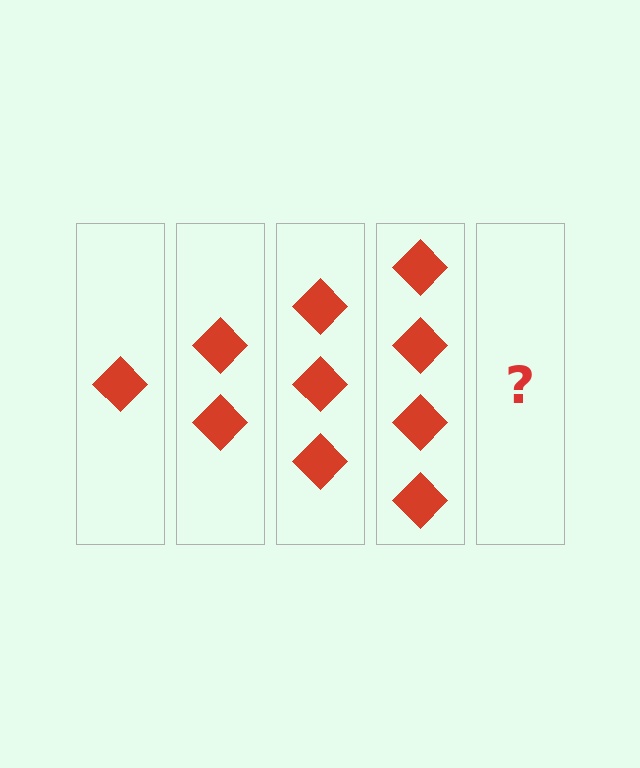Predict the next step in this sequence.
The next step is 5 diamonds.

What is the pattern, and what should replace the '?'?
The pattern is that each step adds one more diamond. The '?' should be 5 diamonds.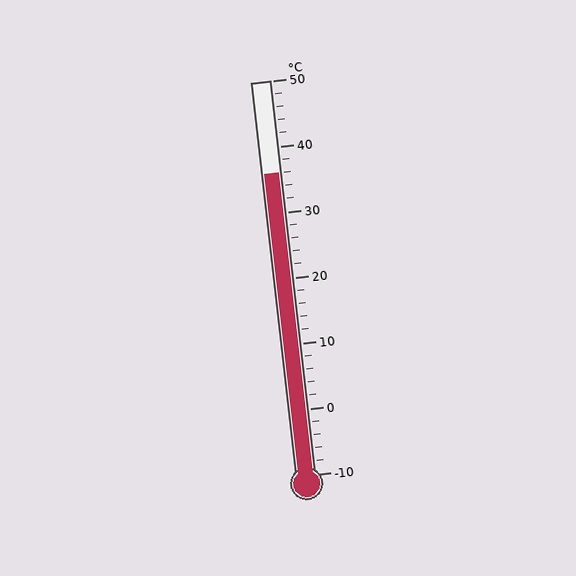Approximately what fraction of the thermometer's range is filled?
The thermometer is filled to approximately 75% of its range.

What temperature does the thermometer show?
The thermometer shows approximately 36°C.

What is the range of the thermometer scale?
The thermometer scale ranges from -10°C to 50°C.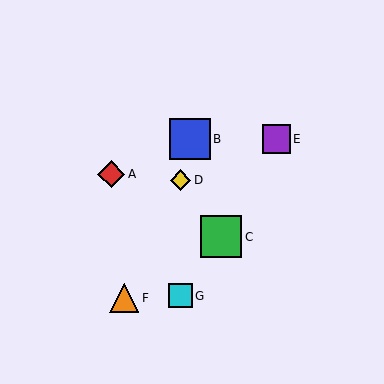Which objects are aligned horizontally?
Objects B, E are aligned horizontally.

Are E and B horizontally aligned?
Yes, both are at y≈139.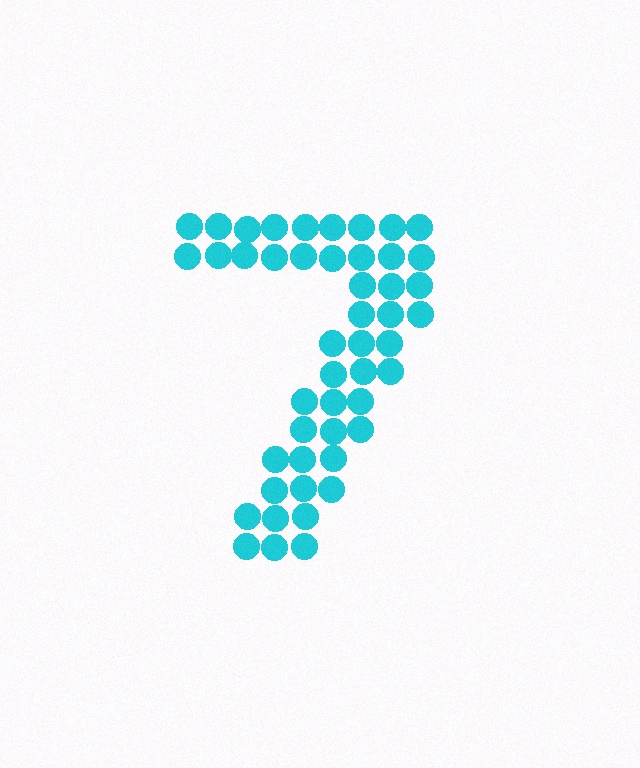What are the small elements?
The small elements are circles.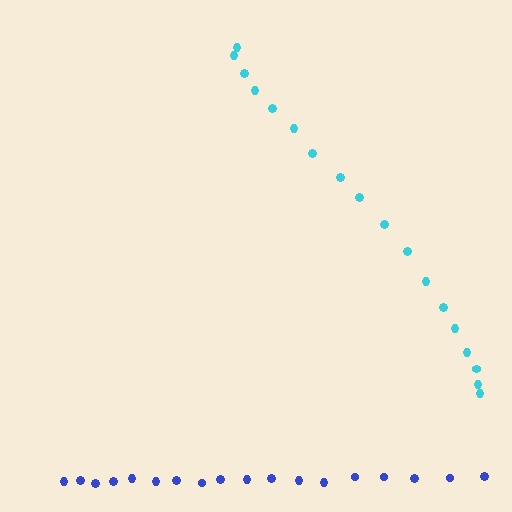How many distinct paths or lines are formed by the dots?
There are 2 distinct paths.